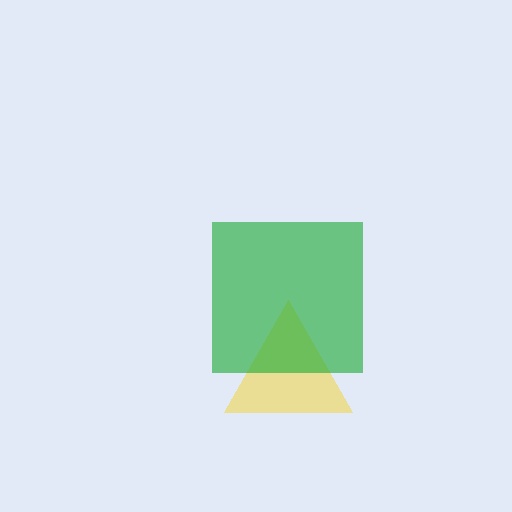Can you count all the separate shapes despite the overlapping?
Yes, there are 2 separate shapes.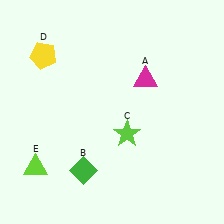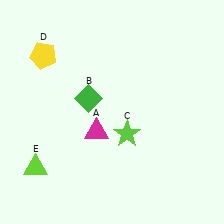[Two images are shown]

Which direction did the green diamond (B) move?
The green diamond (B) moved up.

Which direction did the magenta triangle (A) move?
The magenta triangle (A) moved down.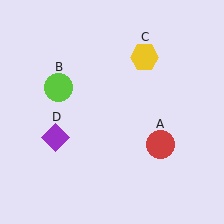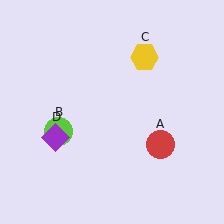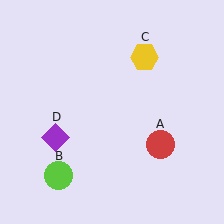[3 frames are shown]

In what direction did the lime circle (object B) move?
The lime circle (object B) moved down.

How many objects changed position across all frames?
1 object changed position: lime circle (object B).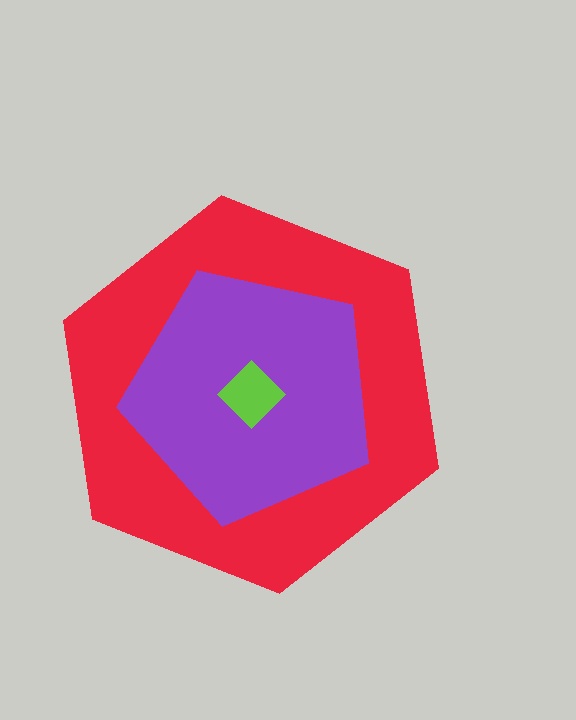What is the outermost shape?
The red hexagon.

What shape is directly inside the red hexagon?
The purple pentagon.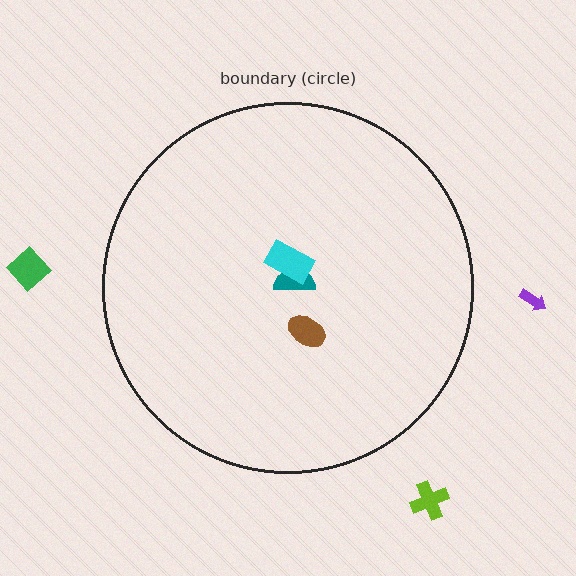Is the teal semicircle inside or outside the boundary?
Inside.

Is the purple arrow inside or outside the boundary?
Outside.